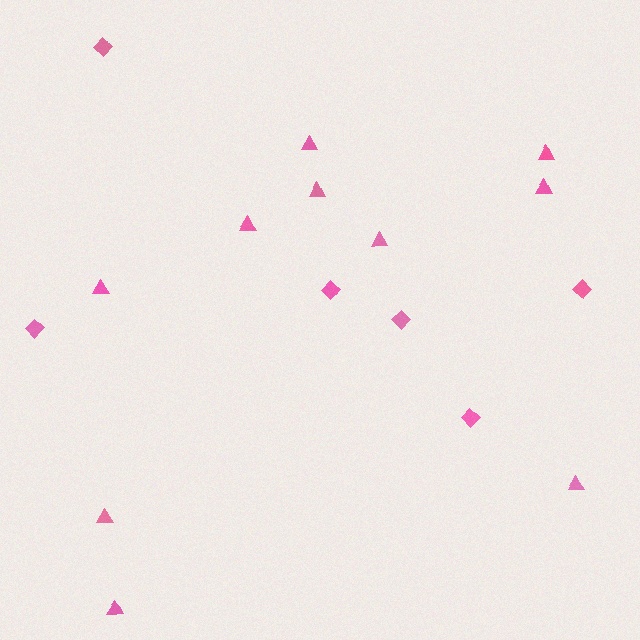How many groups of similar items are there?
There are 2 groups: one group of diamonds (6) and one group of triangles (10).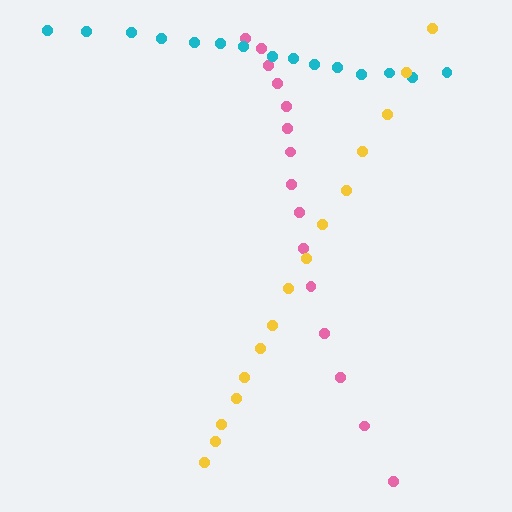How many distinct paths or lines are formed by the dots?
There are 3 distinct paths.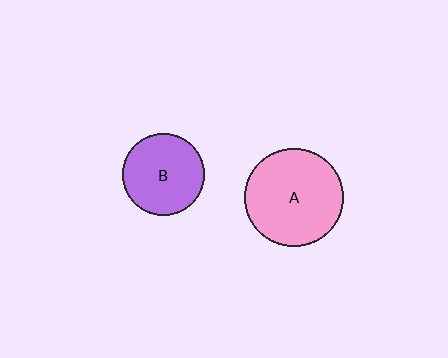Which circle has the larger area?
Circle A (pink).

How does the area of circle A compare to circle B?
Approximately 1.4 times.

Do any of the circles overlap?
No, none of the circles overlap.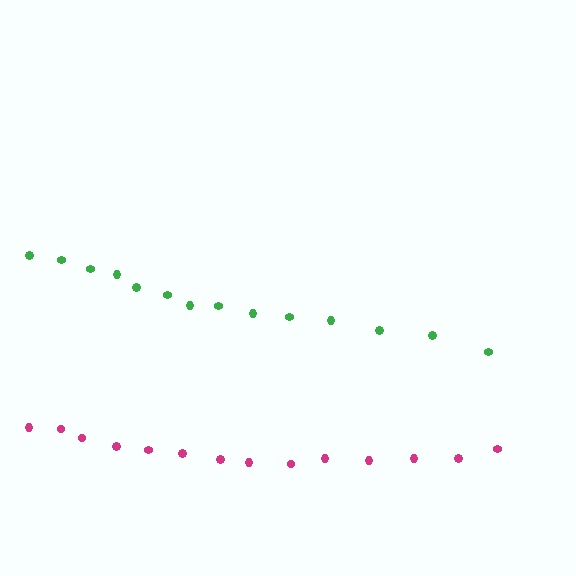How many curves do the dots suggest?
There are 2 distinct paths.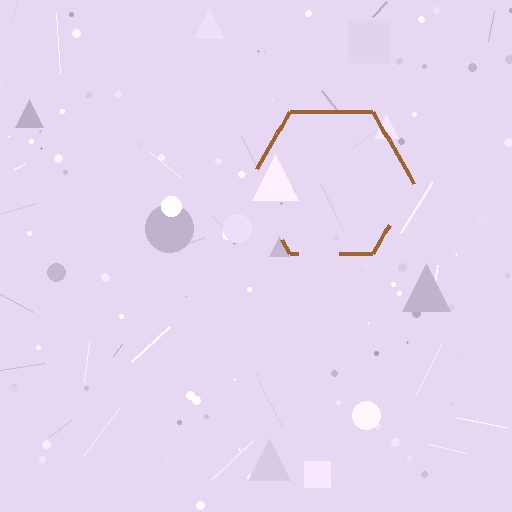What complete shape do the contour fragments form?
The contour fragments form a hexagon.